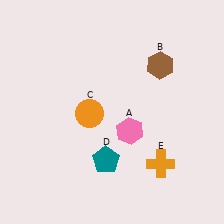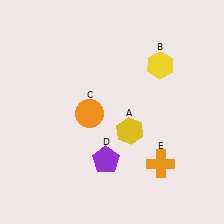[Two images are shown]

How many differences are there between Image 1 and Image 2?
There are 3 differences between the two images.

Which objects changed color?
A changed from pink to yellow. B changed from brown to yellow. D changed from teal to purple.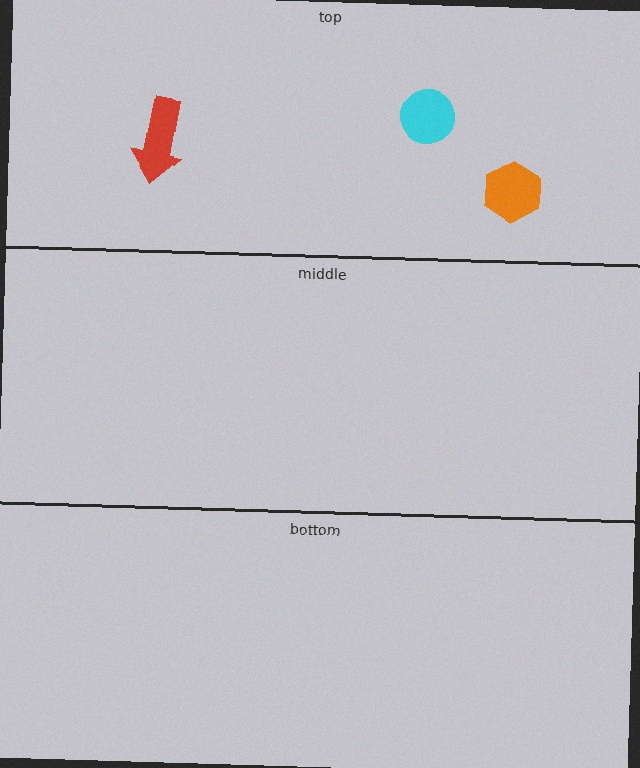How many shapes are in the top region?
3.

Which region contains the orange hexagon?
The top region.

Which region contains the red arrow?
The top region.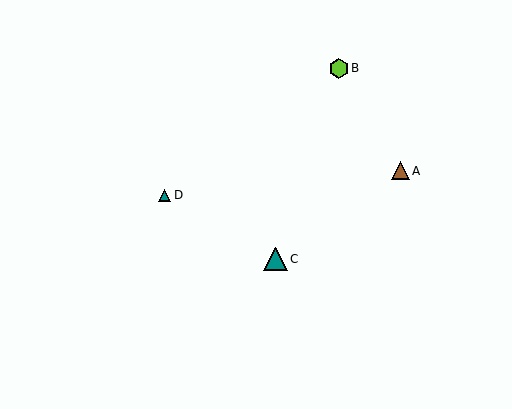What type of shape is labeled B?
Shape B is a lime hexagon.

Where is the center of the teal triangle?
The center of the teal triangle is at (165, 195).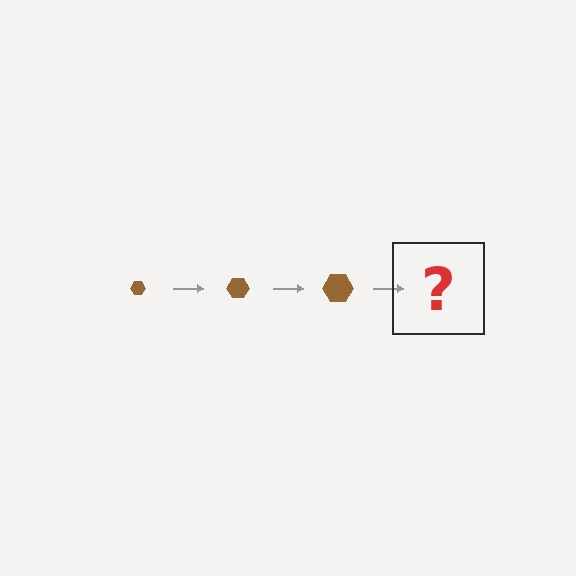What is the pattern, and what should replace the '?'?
The pattern is that the hexagon gets progressively larger each step. The '?' should be a brown hexagon, larger than the previous one.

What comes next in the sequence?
The next element should be a brown hexagon, larger than the previous one.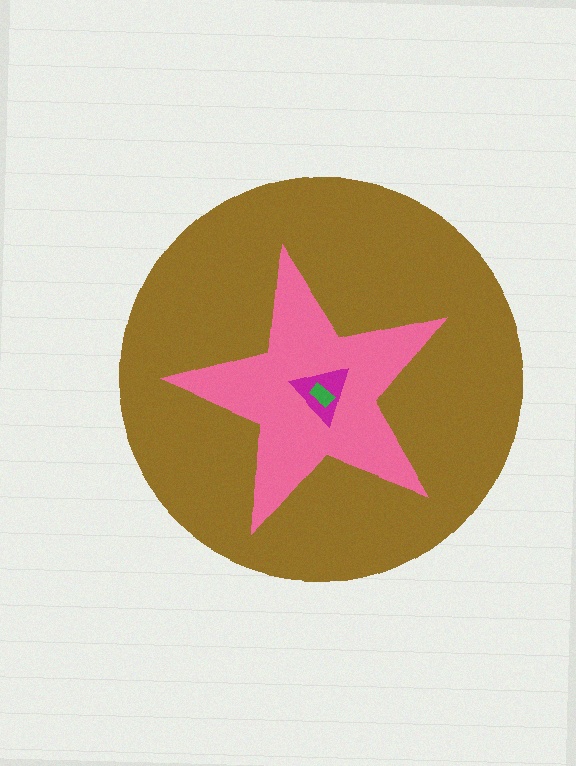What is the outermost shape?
The brown circle.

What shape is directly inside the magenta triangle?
The green rectangle.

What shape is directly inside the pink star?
The magenta triangle.